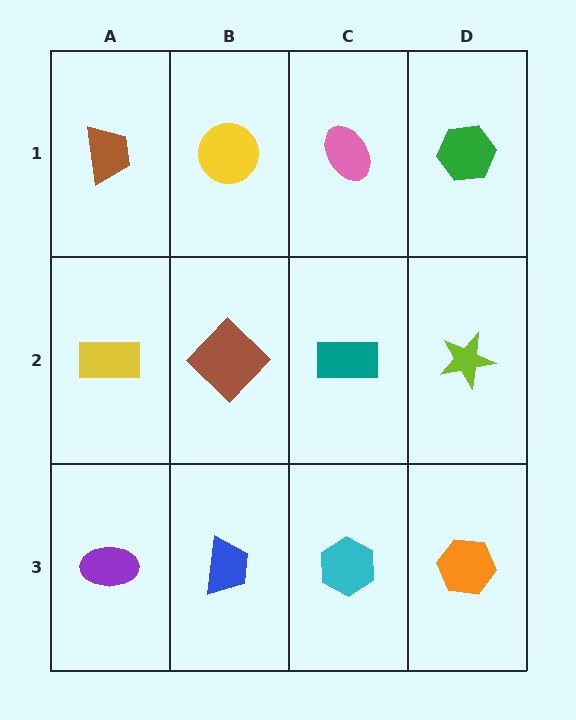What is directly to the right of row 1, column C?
A green hexagon.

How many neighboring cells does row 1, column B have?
3.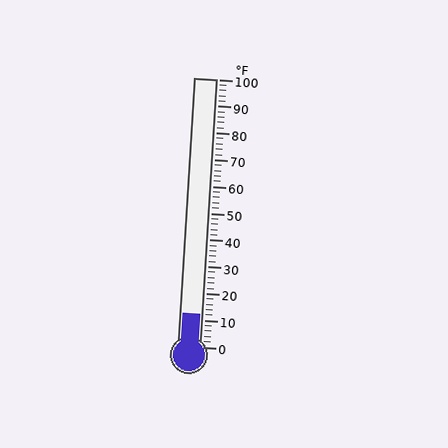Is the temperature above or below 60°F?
The temperature is below 60°F.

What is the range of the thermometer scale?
The thermometer scale ranges from 0°F to 100°F.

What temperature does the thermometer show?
The thermometer shows approximately 12°F.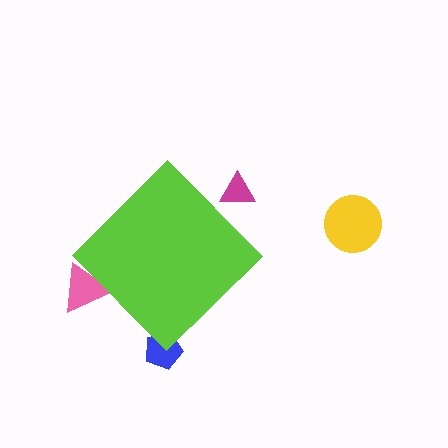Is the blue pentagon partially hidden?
Yes, the blue pentagon is partially hidden behind the lime diamond.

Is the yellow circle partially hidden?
No, the yellow circle is fully visible.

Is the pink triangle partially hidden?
Yes, the pink triangle is partially hidden behind the lime diamond.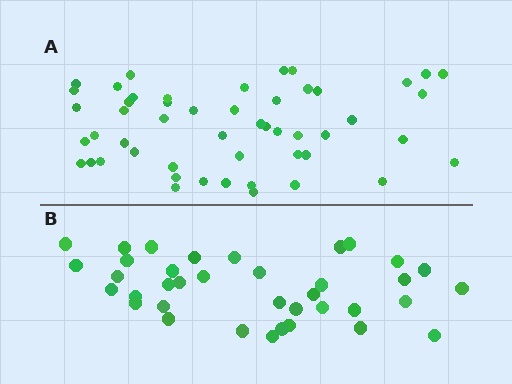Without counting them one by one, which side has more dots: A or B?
Region A (the top region) has more dots.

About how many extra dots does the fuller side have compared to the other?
Region A has approximately 15 more dots than region B.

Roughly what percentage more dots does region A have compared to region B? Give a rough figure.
About 40% more.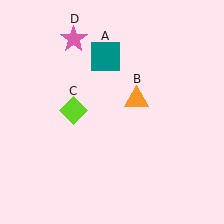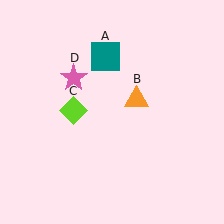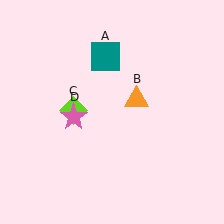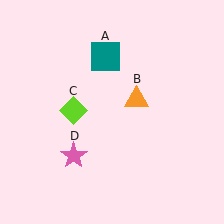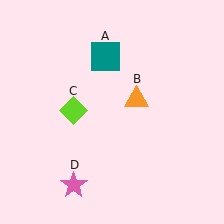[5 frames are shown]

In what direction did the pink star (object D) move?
The pink star (object D) moved down.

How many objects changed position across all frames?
1 object changed position: pink star (object D).